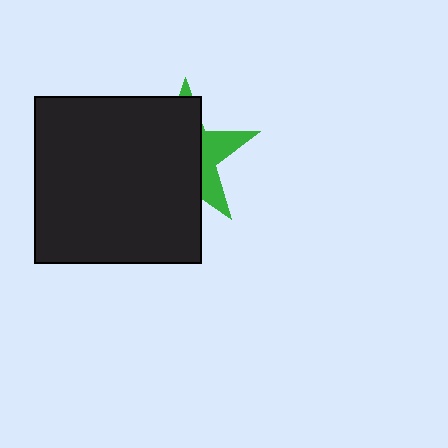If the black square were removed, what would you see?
You would see the complete green star.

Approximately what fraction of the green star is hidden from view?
Roughly 69% of the green star is hidden behind the black square.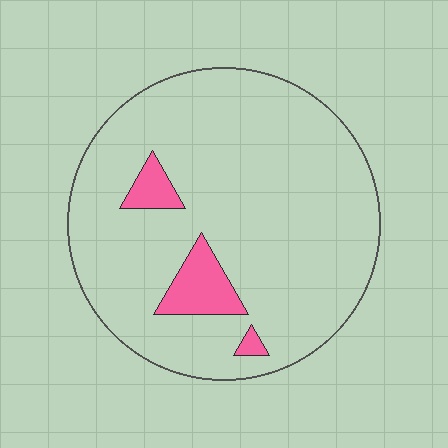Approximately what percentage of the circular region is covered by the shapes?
Approximately 10%.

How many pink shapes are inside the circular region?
3.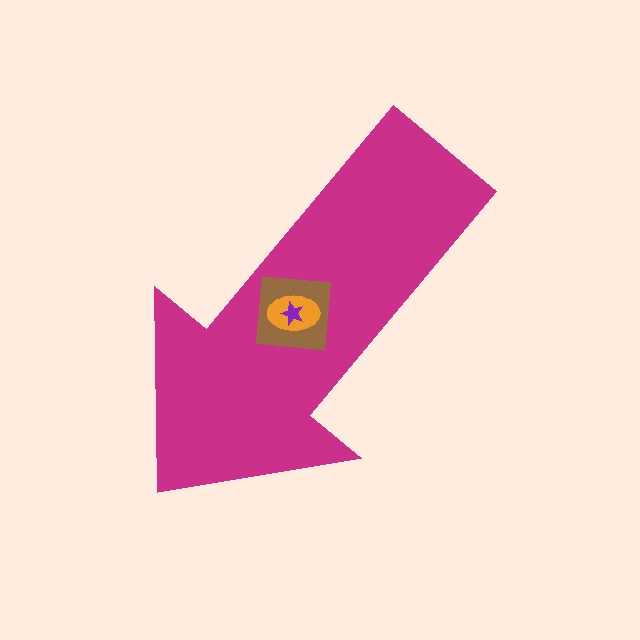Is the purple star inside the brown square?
Yes.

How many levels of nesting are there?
4.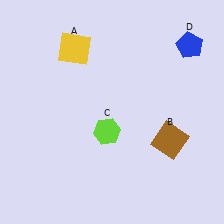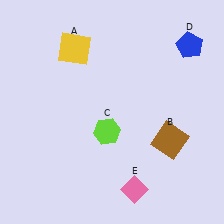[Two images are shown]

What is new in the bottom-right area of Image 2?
A pink diamond (E) was added in the bottom-right area of Image 2.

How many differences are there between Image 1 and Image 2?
There is 1 difference between the two images.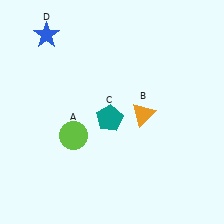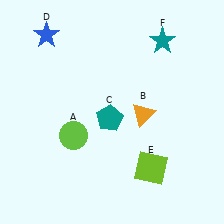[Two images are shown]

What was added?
A lime square (E), a teal star (F) were added in Image 2.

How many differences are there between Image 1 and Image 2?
There are 2 differences between the two images.